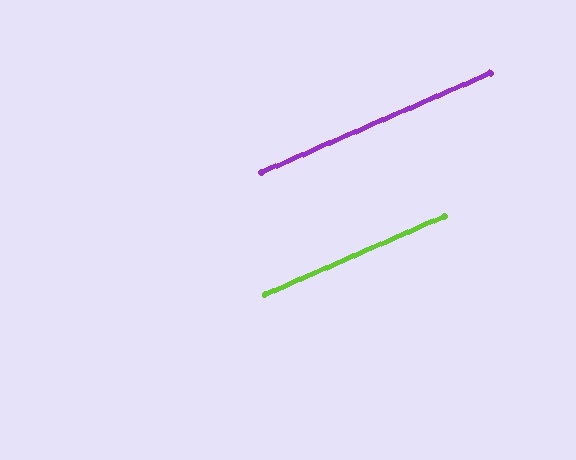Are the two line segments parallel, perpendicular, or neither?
Parallel — their directions differ by only 0.1°.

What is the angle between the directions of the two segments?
Approximately 0 degrees.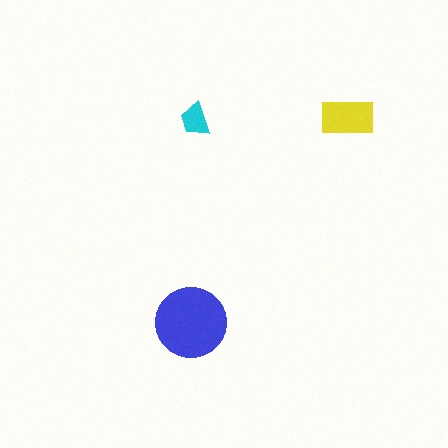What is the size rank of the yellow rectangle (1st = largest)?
2nd.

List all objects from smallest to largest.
The cyan trapezoid, the yellow rectangle, the blue circle.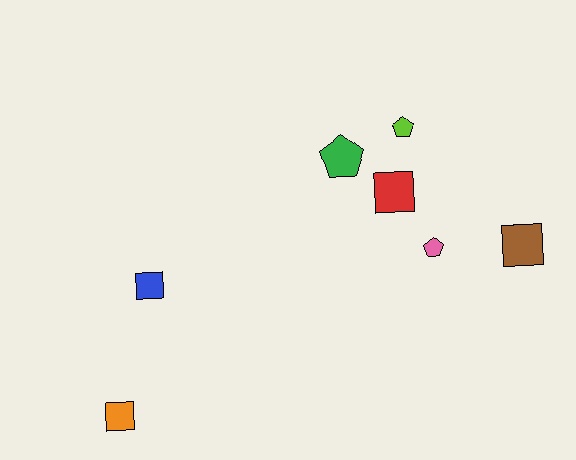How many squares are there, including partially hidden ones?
There are 4 squares.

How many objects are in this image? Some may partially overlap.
There are 7 objects.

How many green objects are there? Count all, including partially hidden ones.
There is 1 green object.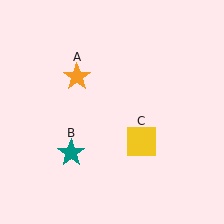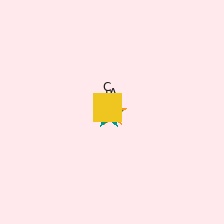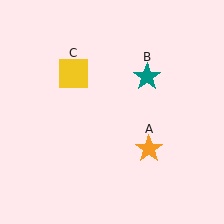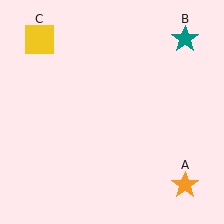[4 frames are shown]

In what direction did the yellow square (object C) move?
The yellow square (object C) moved up and to the left.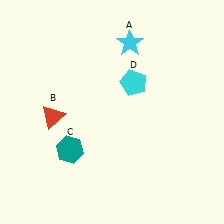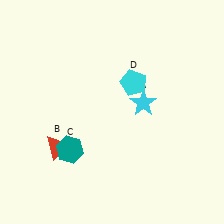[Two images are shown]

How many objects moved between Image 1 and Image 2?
2 objects moved between the two images.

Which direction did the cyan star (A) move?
The cyan star (A) moved down.